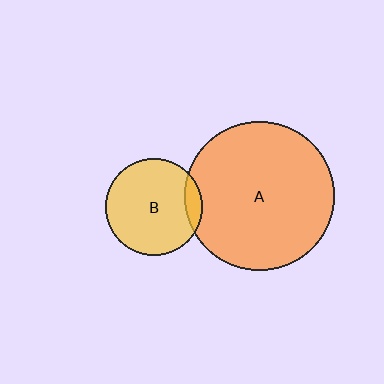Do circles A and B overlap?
Yes.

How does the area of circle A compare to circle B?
Approximately 2.4 times.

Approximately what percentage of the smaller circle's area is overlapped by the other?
Approximately 10%.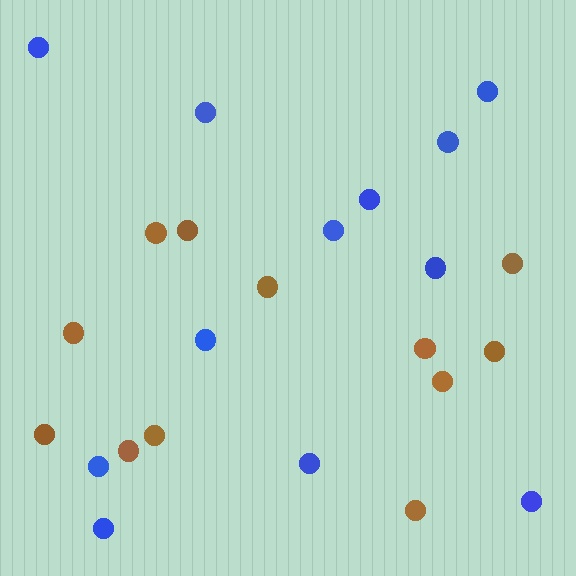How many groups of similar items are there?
There are 2 groups: one group of blue circles (12) and one group of brown circles (12).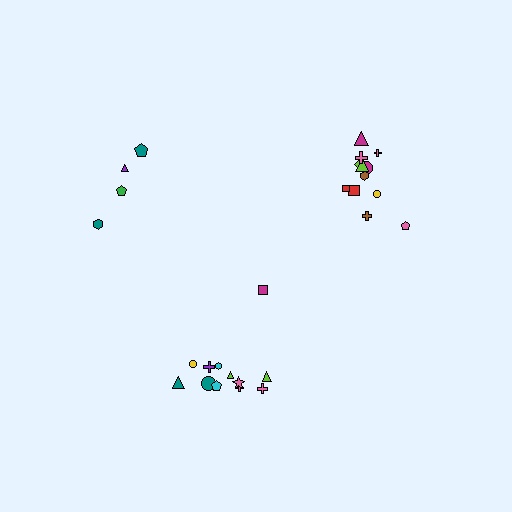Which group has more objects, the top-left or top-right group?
The top-right group.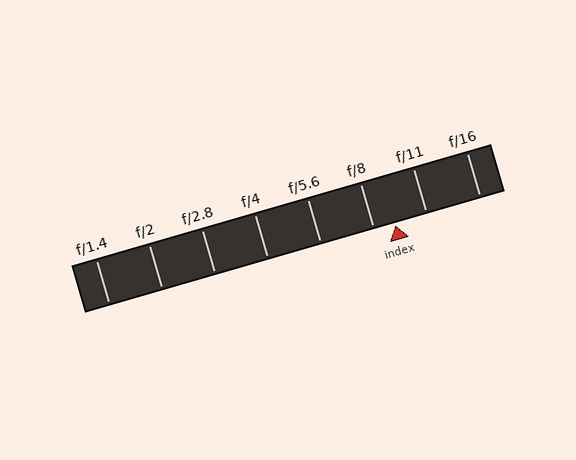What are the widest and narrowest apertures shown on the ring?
The widest aperture shown is f/1.4 and the narrowest is f/16.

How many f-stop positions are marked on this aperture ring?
There are 8 f-stop positions marked.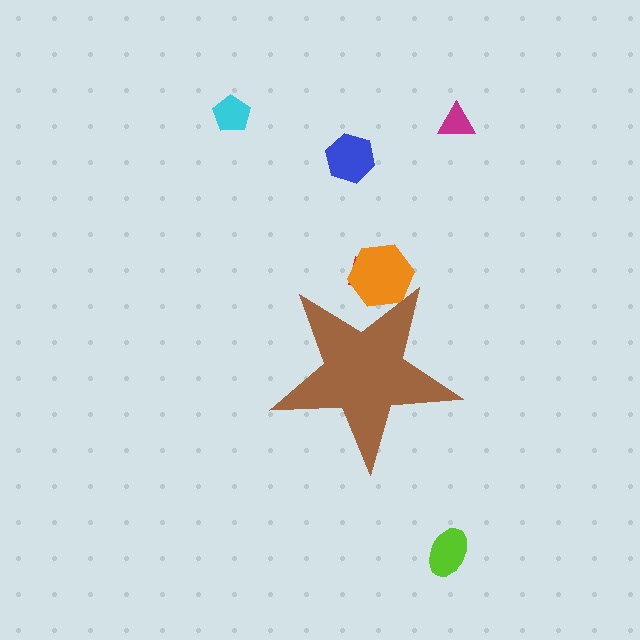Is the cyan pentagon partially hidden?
No, the cyan pentagon is fully visible.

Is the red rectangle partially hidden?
Yes, the red rectangle is partially hidden behind the brown star.